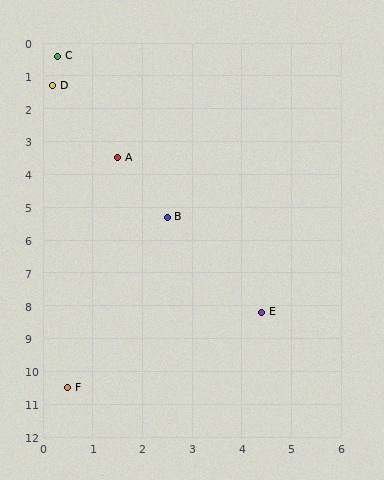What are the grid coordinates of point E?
Point E is at approximately (4.4, 8.2).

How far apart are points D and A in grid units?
Points D and A are about 2.6 grid units apart.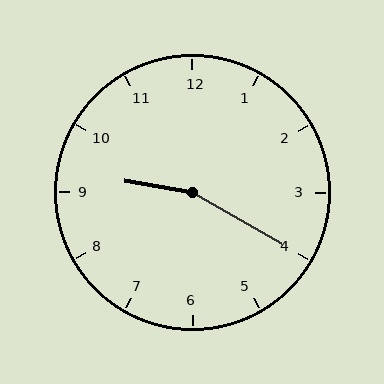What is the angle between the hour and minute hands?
Approximately 160 degrees.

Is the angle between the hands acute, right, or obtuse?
It is obtuse.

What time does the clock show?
9:20.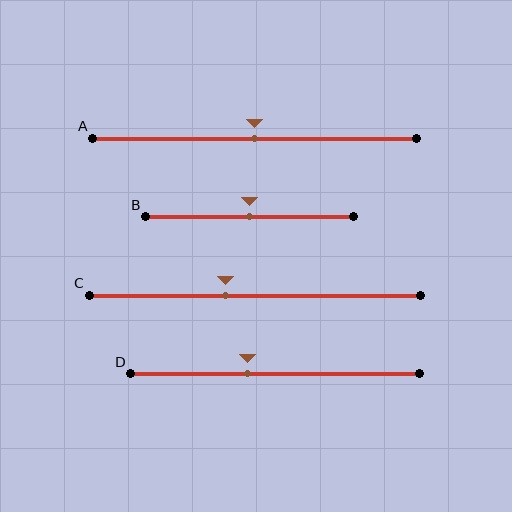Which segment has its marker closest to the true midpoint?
Segment A has its marker closest to the true midpoint.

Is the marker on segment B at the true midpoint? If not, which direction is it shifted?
Yes, the marker on segment B is at the true midpoint.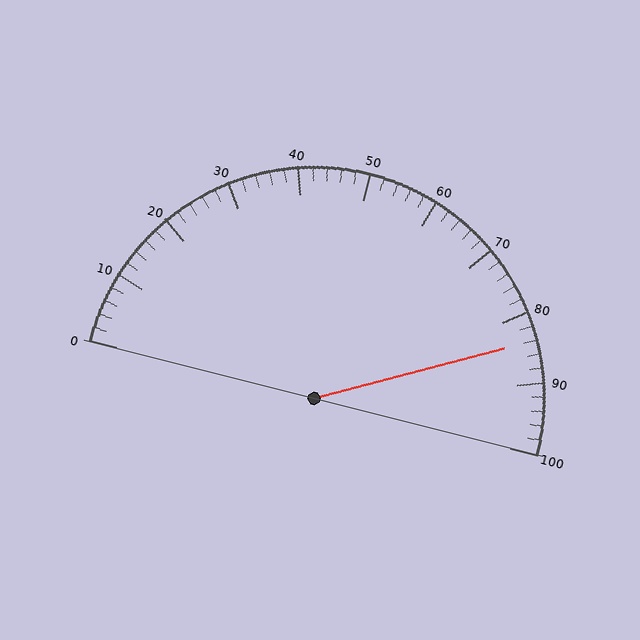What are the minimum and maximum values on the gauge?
The gauge ranges from 0 to 100.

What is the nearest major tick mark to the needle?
The nearest major tick mark is 80.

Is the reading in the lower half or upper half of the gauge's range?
The reading is in the upper half of the range (0 to 100).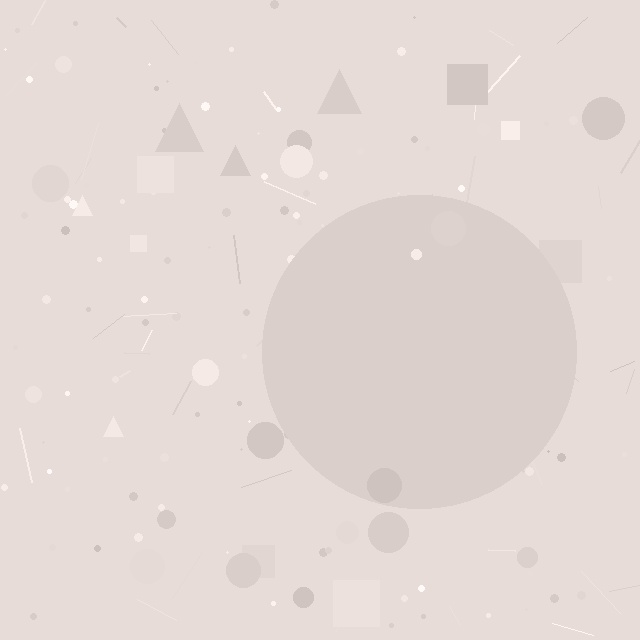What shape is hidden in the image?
A circle is hidden in the image.